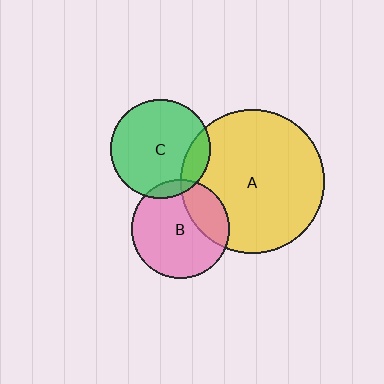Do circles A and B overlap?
Yes.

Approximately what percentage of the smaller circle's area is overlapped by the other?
Approximately 25%.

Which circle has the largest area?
Circle A (yellow).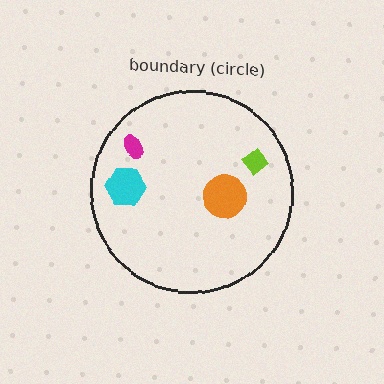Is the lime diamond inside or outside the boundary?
Inside.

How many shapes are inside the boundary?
4 inside, 0 outside.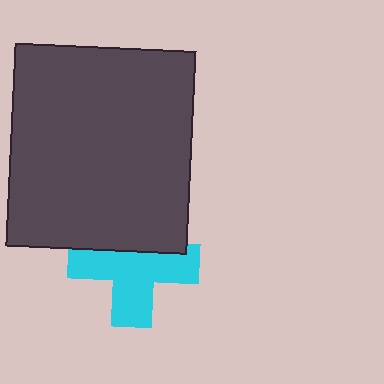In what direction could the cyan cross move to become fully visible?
The cyan cross could move down. That would shift it out from behind the dark gray rectangle entirely.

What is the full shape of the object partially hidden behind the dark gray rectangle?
The partially hidden object is a cyan cross.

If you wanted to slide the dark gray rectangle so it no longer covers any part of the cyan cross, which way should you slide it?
Slide it up — that is the most direct way to separate the two shapes.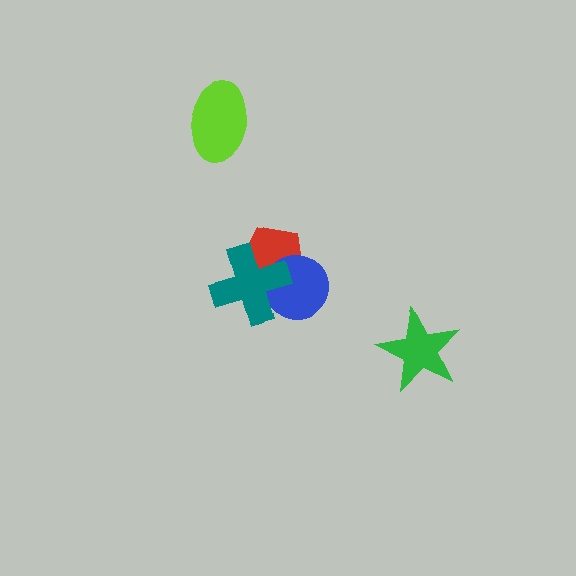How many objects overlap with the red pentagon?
2 objects overlap with the red pentagon.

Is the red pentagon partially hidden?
Yes, it is partially covered by another shape.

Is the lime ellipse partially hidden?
No, no other shape covers it.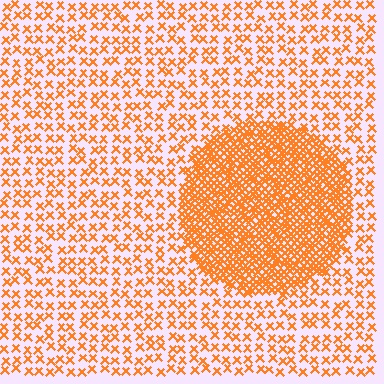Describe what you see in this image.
The image contains small orange elements arranged at two different densities. A circle-shaped region is visible where the elements are more densely packed than the surrounding area.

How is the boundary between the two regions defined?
The boundary is defined by a change in element density (approximately 3.0x ratio). All elements are the same color, size, and shape.